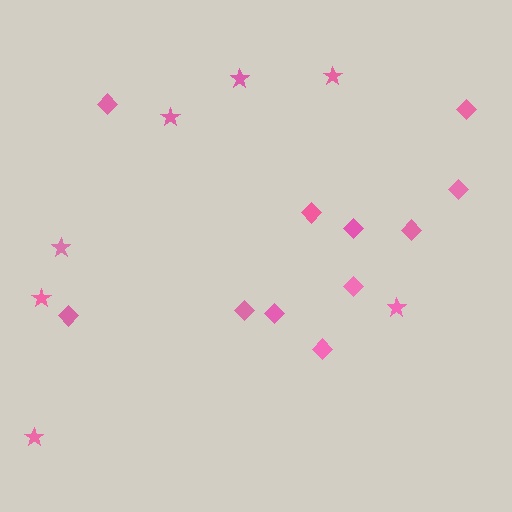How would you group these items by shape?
There are 2 groups: one group of stars (7) and one group of diamonds (11).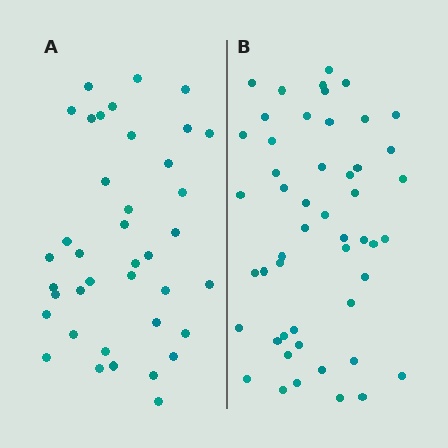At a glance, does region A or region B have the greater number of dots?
Region B (the right region) has more dots.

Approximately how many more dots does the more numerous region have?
Region B has roughly 12 or so more dots than region A.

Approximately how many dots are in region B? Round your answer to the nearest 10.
About 50 dots.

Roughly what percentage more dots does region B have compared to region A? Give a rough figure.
About 30% more.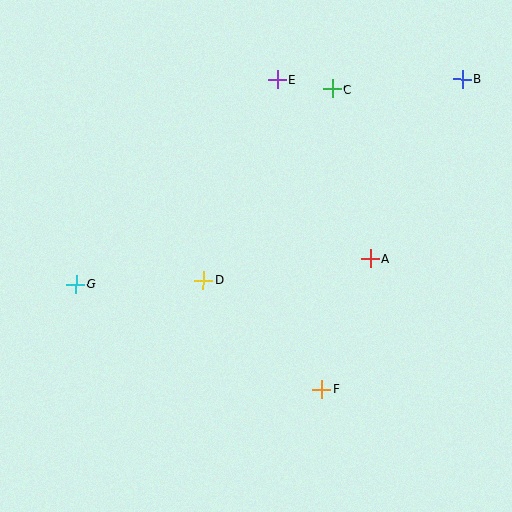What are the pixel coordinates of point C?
Point C is at (332, 89).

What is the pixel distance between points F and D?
The distance between F and D is 161 pixels.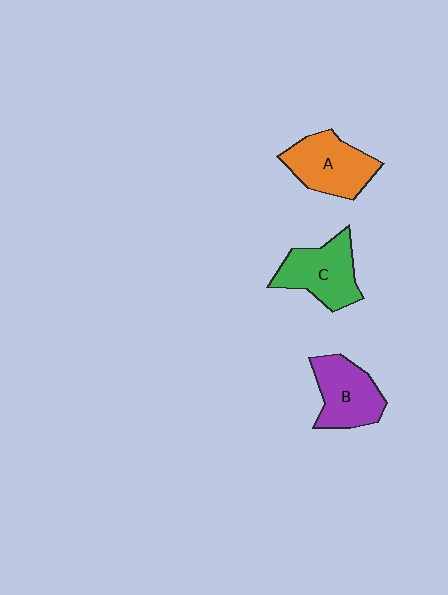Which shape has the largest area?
Shape A (orange).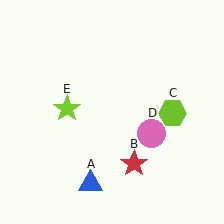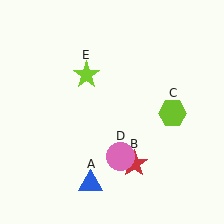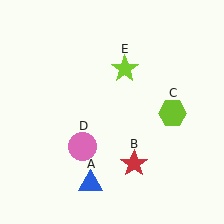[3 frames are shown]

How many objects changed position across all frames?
2 objects changed position: pink circle (object D), lime star (object E).